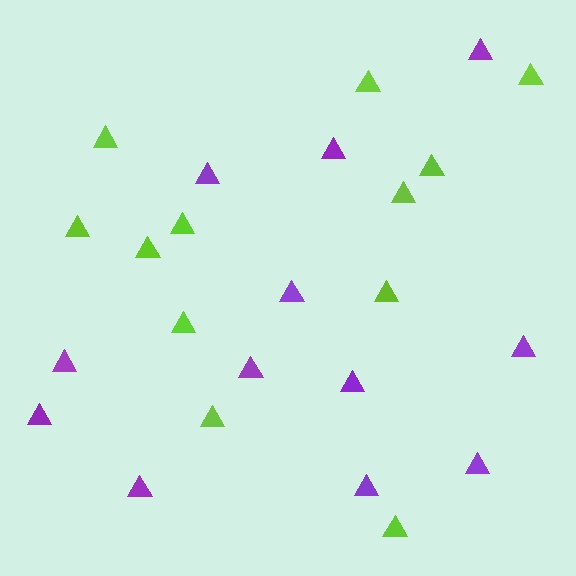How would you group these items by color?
There are 2 groups: one group of purple triangles (12) and one group of lime triangles (12).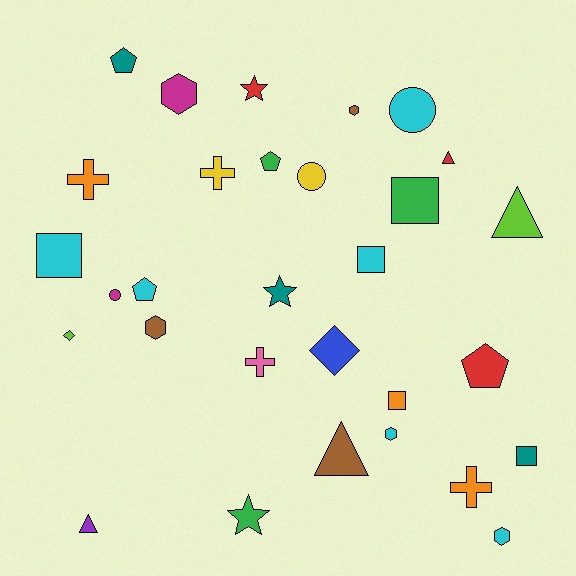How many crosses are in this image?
There are 4 crosses.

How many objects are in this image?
There are 30 objects.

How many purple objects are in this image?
There is 1 purple object.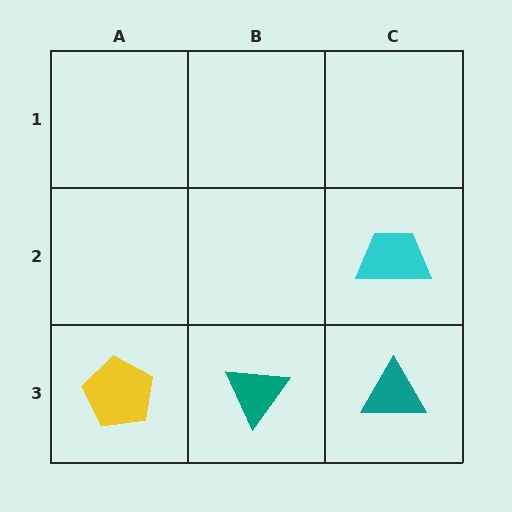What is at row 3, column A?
A yellow pentagon.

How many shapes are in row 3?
3 shapes.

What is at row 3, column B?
A teal triangle.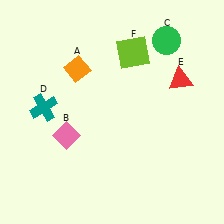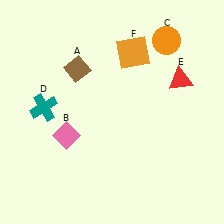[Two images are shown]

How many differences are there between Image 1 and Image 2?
There are 3 differences between the two images.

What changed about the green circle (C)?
In Image 1, C is green. In Image 2, it changed to orange.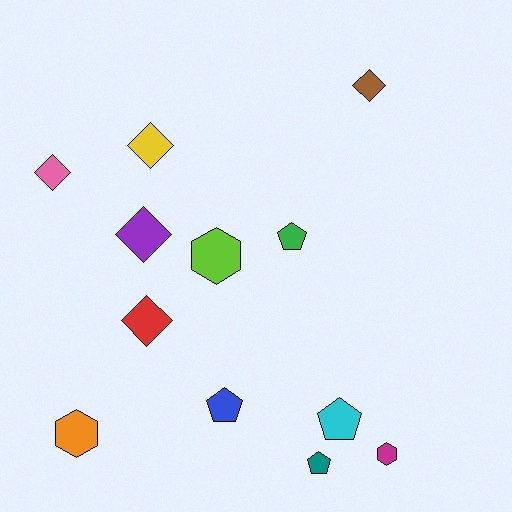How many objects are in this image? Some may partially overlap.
There are 12 objects.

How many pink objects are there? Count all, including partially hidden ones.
There is 1 pink object.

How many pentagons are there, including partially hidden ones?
There are 4 pentagons.